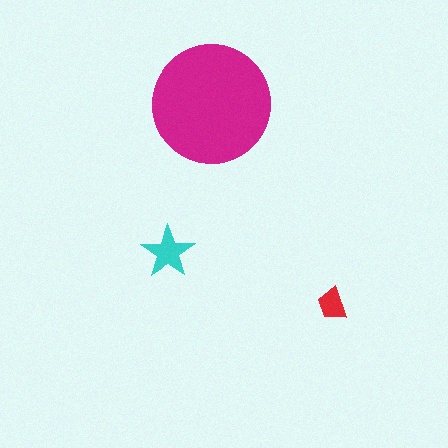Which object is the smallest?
The red trapezoid.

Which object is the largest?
The magenta circle.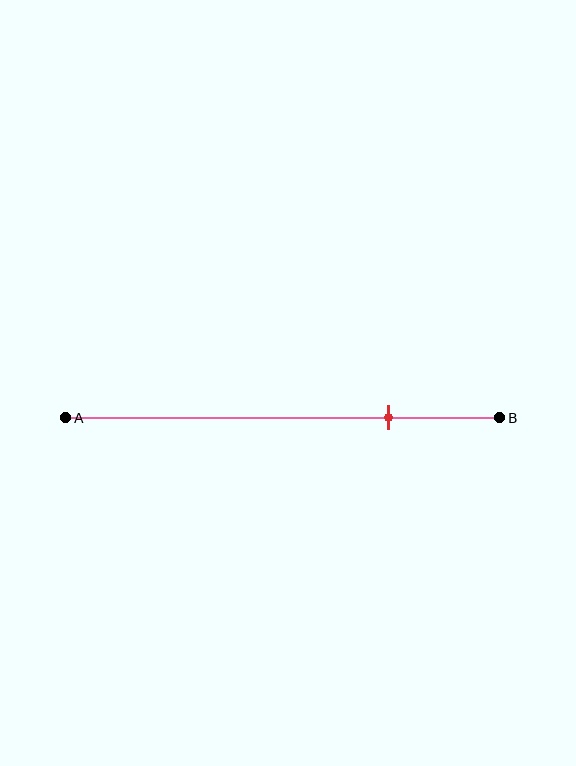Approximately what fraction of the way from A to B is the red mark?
The red mark is approximately 75% of the way from A to B.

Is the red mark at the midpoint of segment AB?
No, the mark is at about 75% from A, not at the 50% midpoint.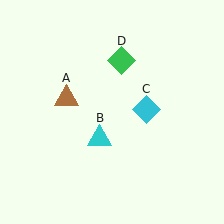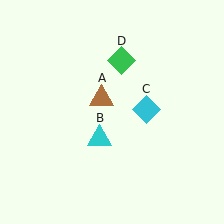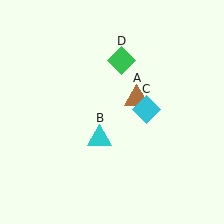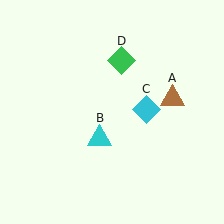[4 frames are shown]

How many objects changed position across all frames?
1 object changed position: brown triangle (object A).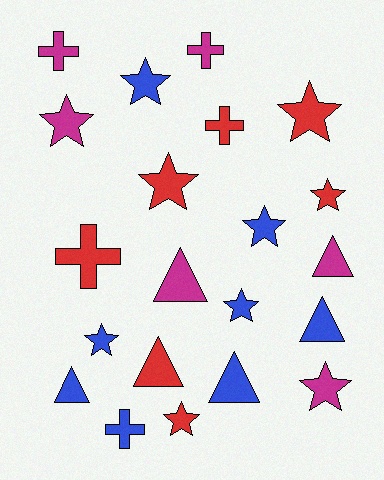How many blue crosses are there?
There is 1 blue cross.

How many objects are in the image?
There are 21 objects.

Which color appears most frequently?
Blue, with 8 objects.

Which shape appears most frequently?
Star, with 10 objects.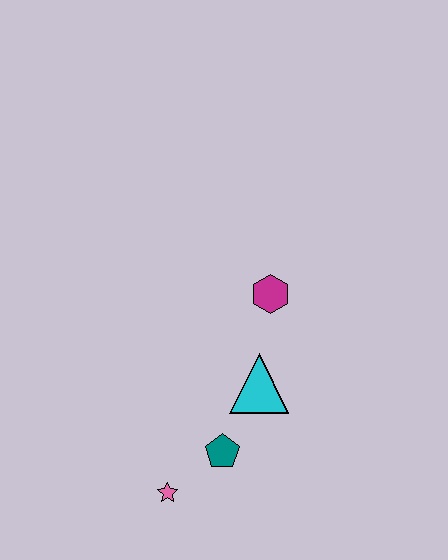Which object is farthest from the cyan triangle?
The pink star is farthest from the cyan triangle.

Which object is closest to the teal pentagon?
The pink star is closest to the teal pentagon.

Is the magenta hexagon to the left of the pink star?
No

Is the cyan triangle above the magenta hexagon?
No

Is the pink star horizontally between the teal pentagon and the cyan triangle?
No